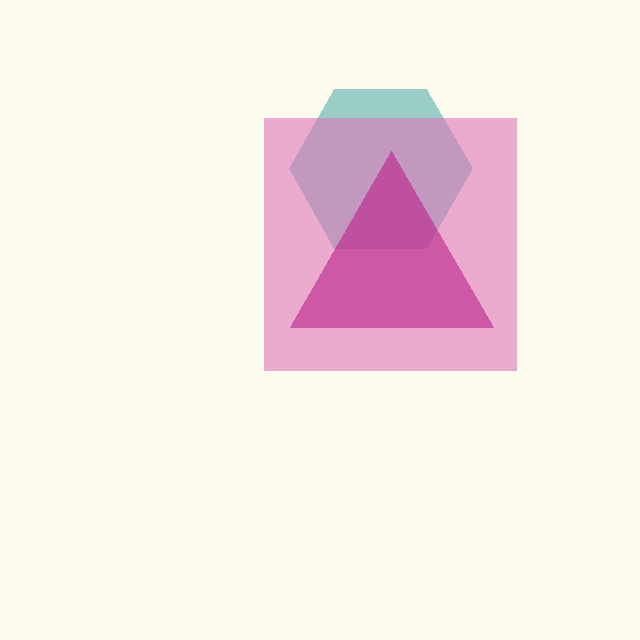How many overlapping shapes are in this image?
There are 3 overlapping shapes in the image.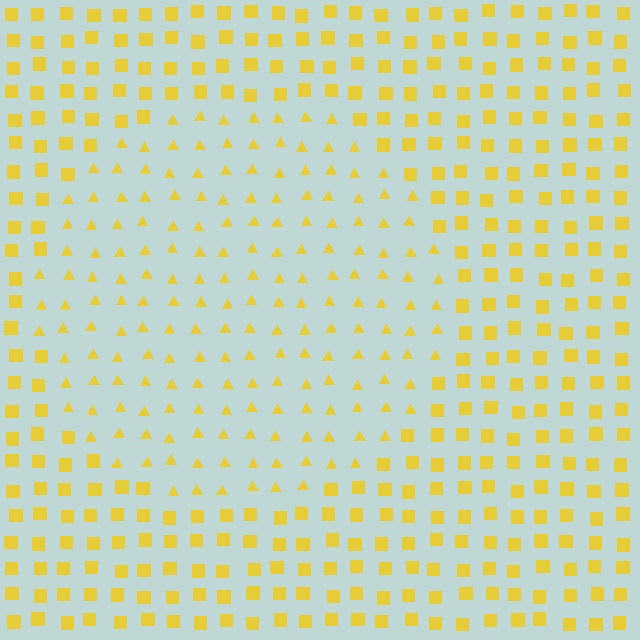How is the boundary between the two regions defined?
The boundary is defined by a change in element shape: triangles inside vs. squares outside. All elements share the same color and spacing.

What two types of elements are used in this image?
The image uses triangles inside the circle region and squares outside it.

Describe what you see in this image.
The image is filled with small yellow elements arranged in a uniform grid. A circle-shaped region contains triangles, while the surrounding area contains squares. The boundary is defined purely by the change in element shape.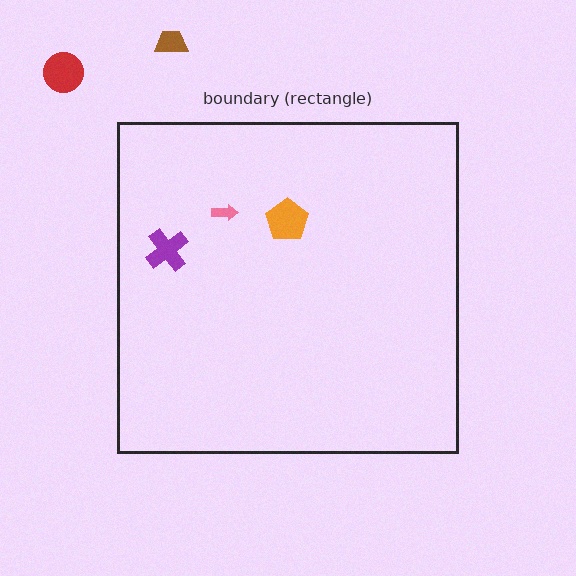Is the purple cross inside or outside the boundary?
Inside.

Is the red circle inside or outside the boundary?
Outside.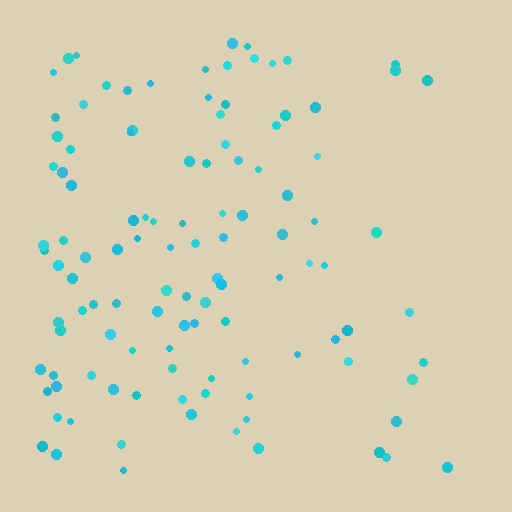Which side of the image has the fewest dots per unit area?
The right.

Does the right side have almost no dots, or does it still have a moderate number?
Still a moderate number, just noticeably fewer than the left.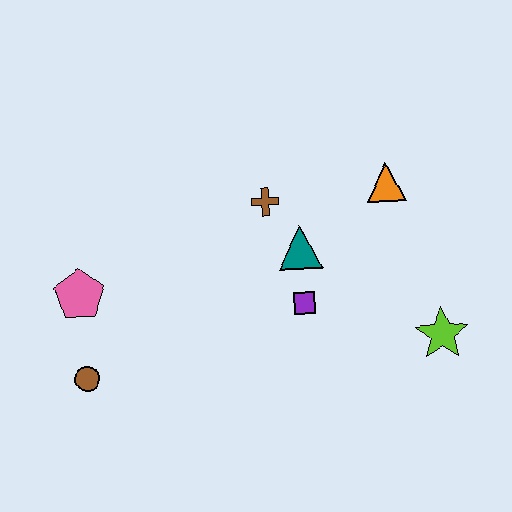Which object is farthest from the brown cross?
The brown circle is farthest from the brown cross.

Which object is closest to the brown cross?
The teal triangle is closest to the brown cross.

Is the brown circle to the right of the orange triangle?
No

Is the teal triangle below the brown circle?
No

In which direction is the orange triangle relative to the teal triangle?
The orange triangle is to the right of the teal triangle.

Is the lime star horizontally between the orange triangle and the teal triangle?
No